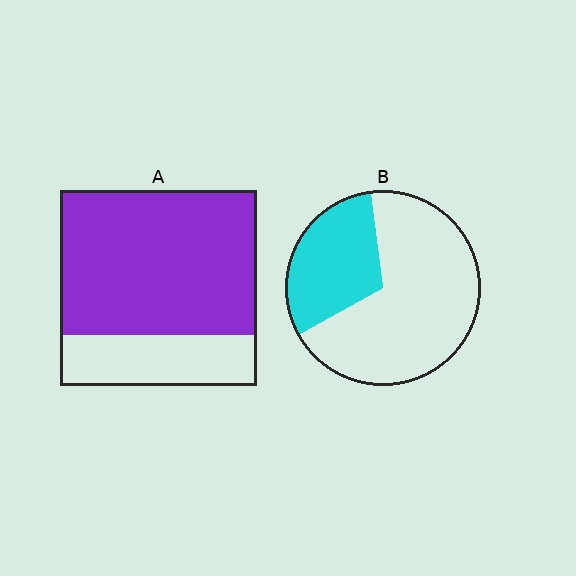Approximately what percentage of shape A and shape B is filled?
A is approximately 75% and B is approximately 30%.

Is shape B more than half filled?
No.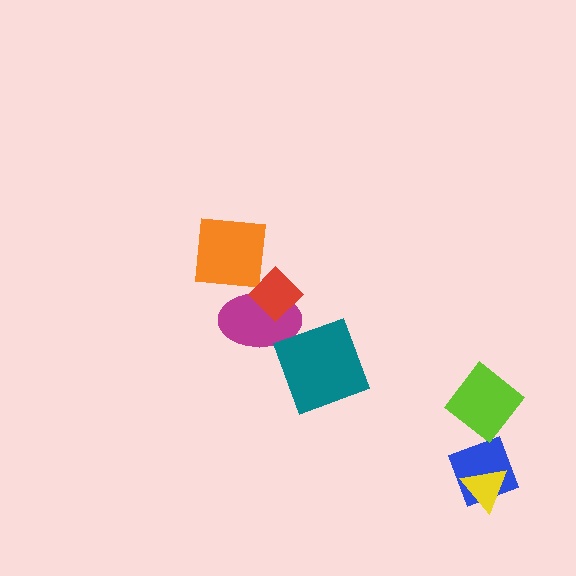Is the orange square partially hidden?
Yes, it is partially covered by another shape.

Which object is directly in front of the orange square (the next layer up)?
The magenta ellipse is directly in front of the orange square.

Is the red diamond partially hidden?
No, no other shape covers it.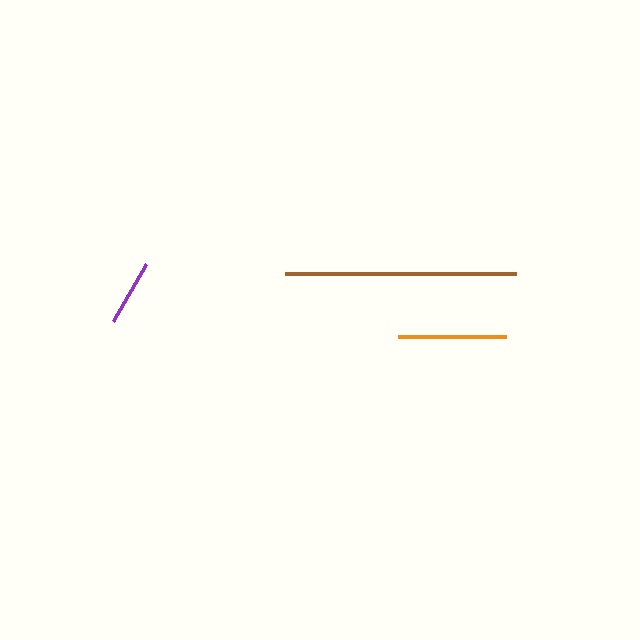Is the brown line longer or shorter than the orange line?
The brown line is longer than the orange line.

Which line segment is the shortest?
The purple line is the shortest at approximately 66 pixels.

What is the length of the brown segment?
The brown segment is approximately 231 pixels long.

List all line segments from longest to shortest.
From longest to shortest: brown, orange, purple.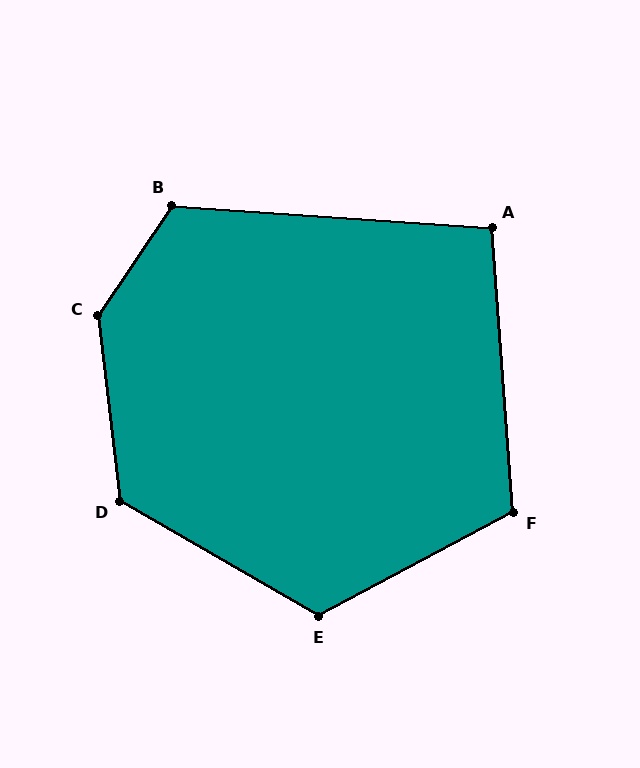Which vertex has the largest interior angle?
C, at approximately 140 degrees.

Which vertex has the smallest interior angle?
A, at approximately 98 degrees.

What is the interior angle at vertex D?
Approximately 127 degrees (obtuse).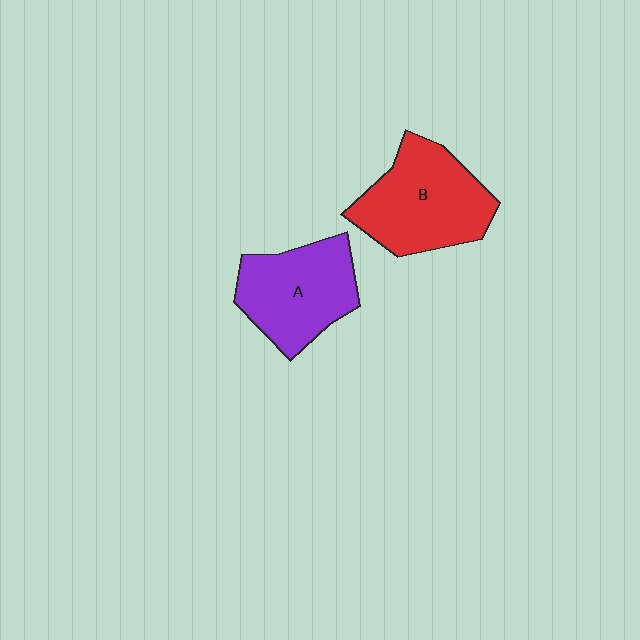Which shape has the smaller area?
Shape A (purple).